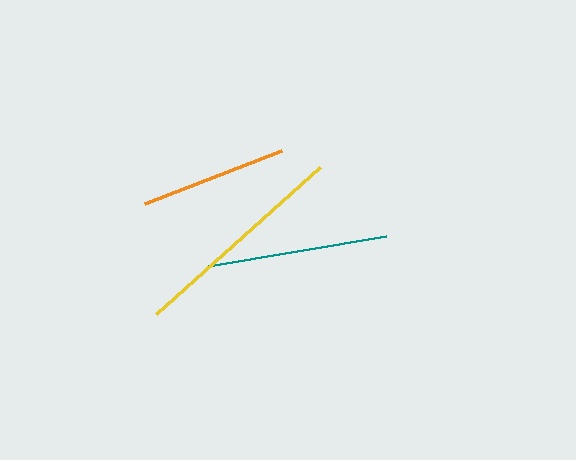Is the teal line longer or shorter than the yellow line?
The yellow line is longer than the teal line.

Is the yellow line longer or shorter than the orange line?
The yellow line is longer than the orange line.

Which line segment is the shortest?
The orange line is the shortest at approximately 147 pixels.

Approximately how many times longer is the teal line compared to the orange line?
The teal line is approximately 1.2 times the length of the orange line.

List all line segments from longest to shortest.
From longest to shortest: yellow, teal, orange.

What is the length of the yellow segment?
The yellow segment is approximately 221 pixels long.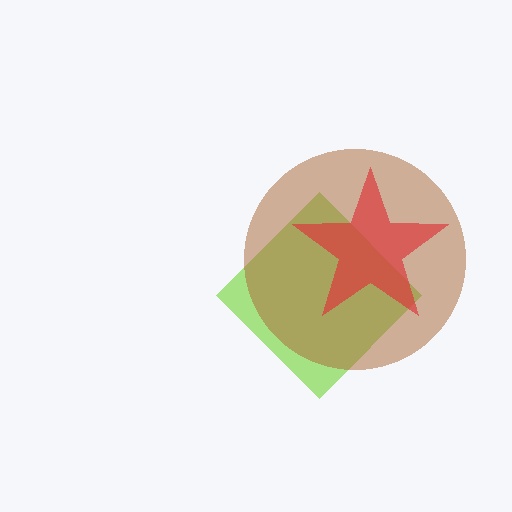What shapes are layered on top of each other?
The layered shapes are: a lime diamond, a brown circle, a red star.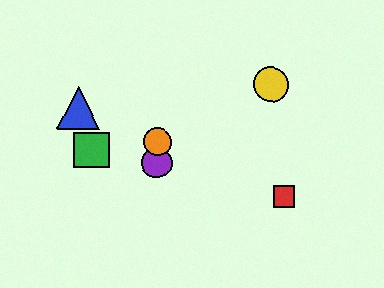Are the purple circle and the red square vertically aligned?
No, the purple circle is at x≈157 and the red square is at x≈284.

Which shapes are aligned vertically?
The purple circle, the orange circle are aligned vertically.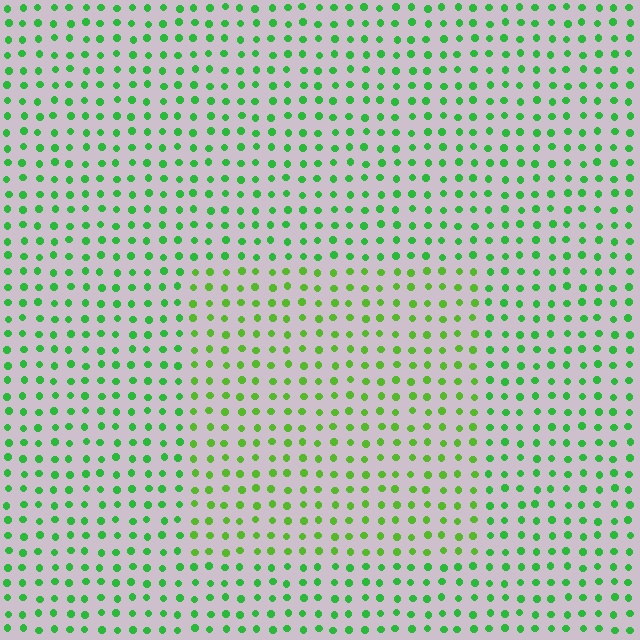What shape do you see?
I see a rectangle.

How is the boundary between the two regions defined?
The boundary is defined purely by a slight shift in hue (about 25 degrees). Spacing, size, and orientation are identical on both sides.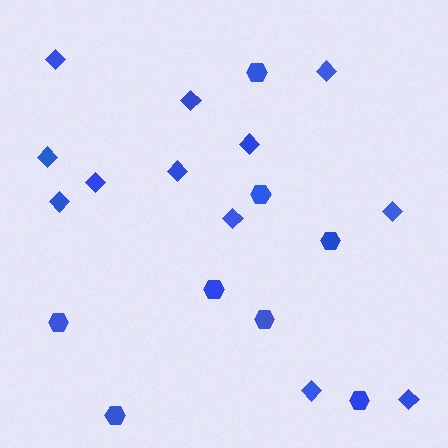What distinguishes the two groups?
There are 2 groups: one group of diamonds (12) and one group of hexagons (8).